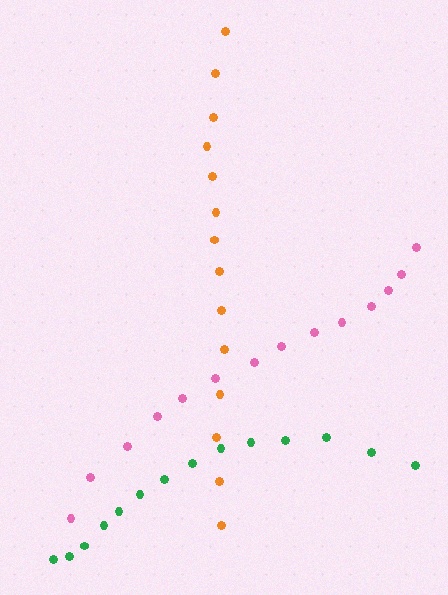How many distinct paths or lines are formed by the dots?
There are 3 distinct paths.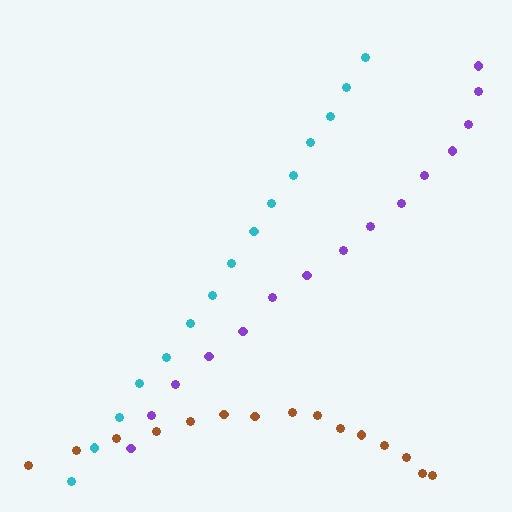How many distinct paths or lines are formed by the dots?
There are 3 distinct paths.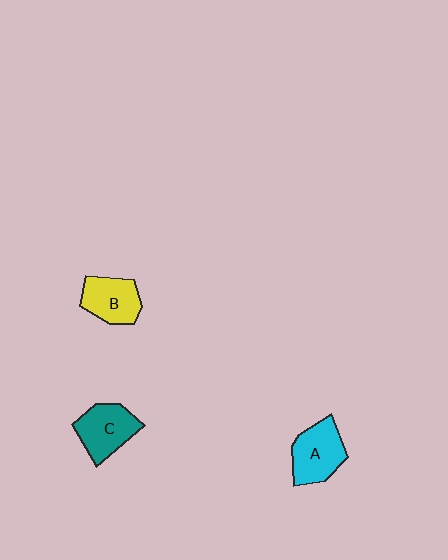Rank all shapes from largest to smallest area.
From largest to smallest: A (cyan), C (teal), B (yellow).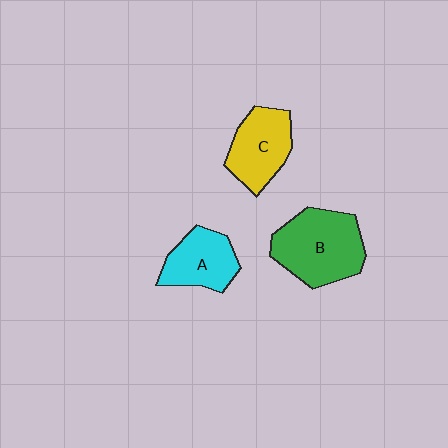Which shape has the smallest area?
Shape A (cyan).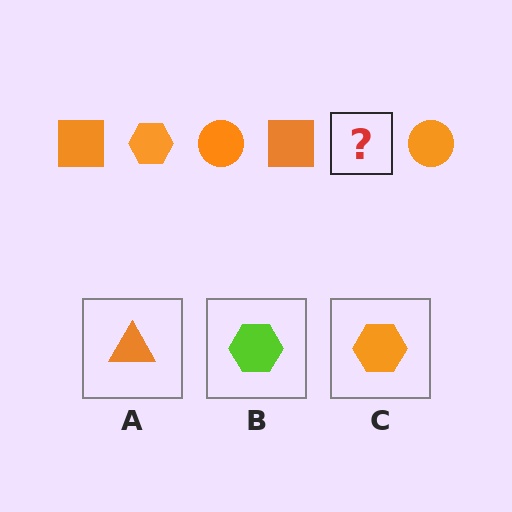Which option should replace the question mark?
Option C.